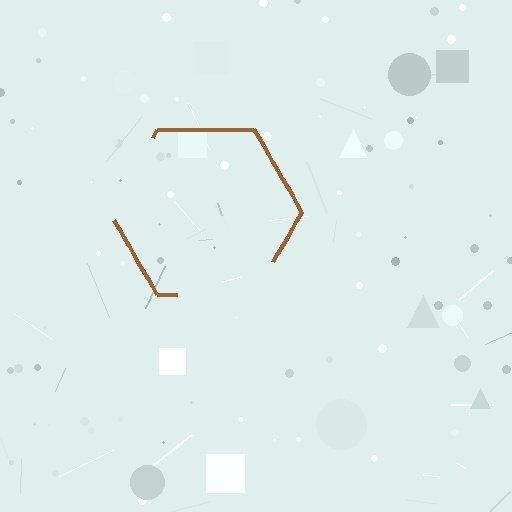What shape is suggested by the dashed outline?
The dashed outline suggests a hexagon.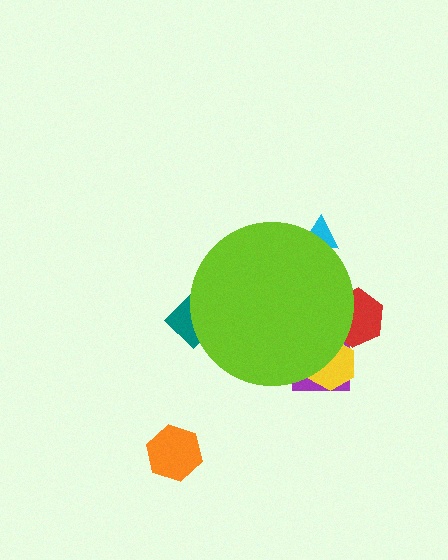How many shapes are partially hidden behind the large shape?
5 shapes are partially hidden.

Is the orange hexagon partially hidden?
No, the orange hexagon is fully visible.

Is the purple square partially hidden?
Yes, the purple square is partially hidden behind the lime circle.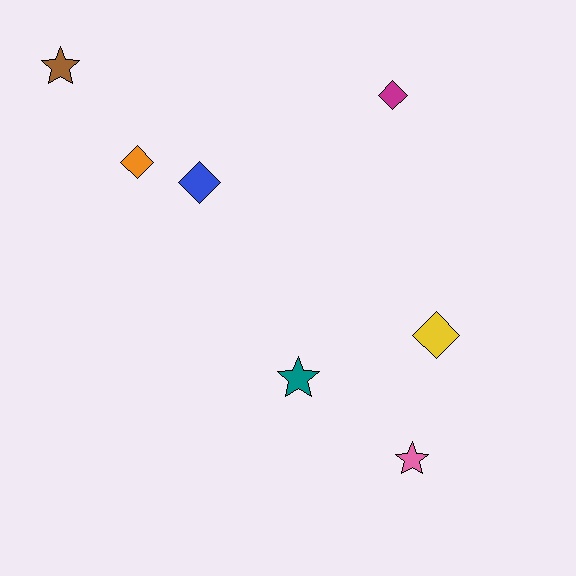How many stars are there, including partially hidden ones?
There are 3 stars.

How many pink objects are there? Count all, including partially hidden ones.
There is 1 pink object.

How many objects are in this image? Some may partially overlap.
There are 7 objects.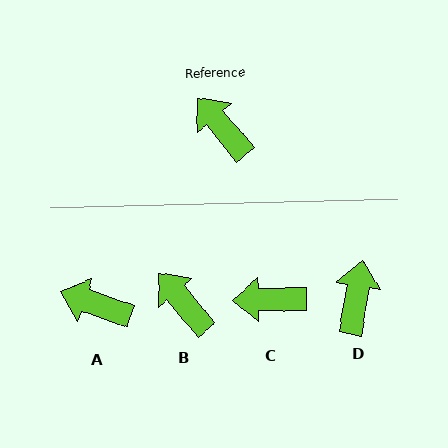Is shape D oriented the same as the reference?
No, it is off by about 50 degrees.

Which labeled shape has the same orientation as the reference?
B.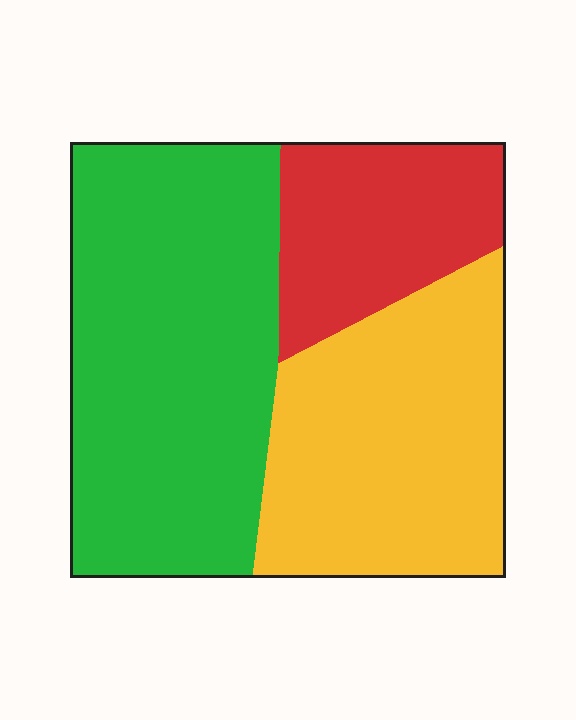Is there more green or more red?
Green.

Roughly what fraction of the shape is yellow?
Yellow takes up between a quarter and a half of the shape.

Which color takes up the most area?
Green, at roughly 45%.